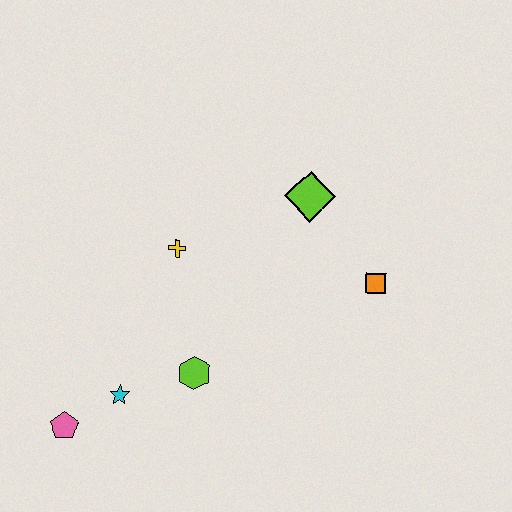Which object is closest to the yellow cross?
The lime hexagon is closest to the yellow cross.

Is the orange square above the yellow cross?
No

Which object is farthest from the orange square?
The pink pentagon is farthest from the orange square.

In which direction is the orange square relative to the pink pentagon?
The orange square is to the right of the pink pentagon.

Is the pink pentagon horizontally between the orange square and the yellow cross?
No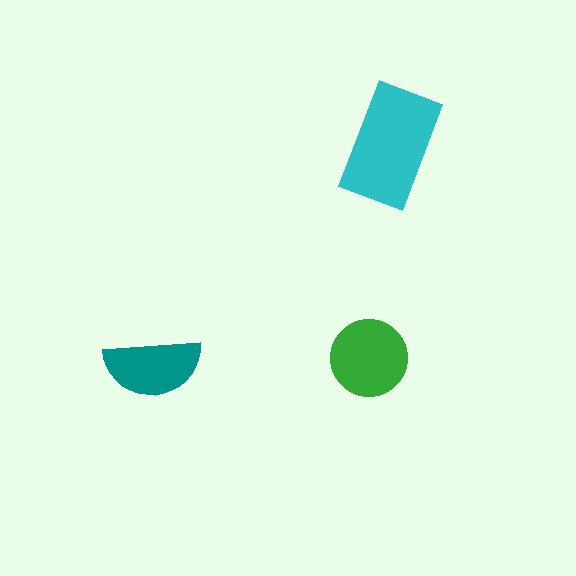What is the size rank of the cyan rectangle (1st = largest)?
1st.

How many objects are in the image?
There are 3 objects in the image.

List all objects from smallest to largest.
The teal semicircle, the green circle, the cyan rectangle.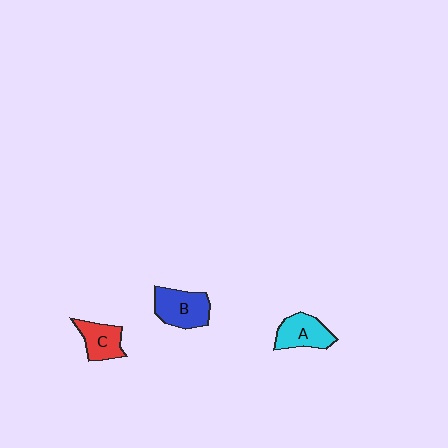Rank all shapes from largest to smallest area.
From largest to smallest: B (blue), A (cyan), C (red).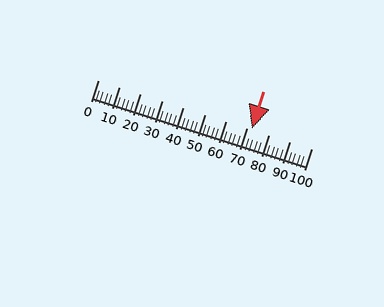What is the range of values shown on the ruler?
The ruler shows values from 0 to 100.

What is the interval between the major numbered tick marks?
The major tick marks are spaced 10 units apart.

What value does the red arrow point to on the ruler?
The red arrow points to approximately 72.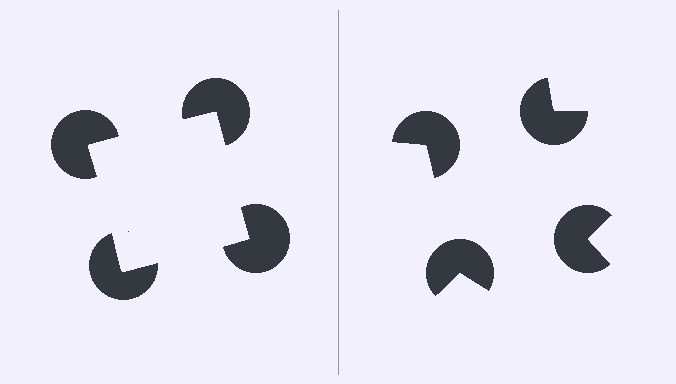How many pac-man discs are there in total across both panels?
8 — 4 on each side.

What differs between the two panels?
The pac-man discs are positioned identically on both sides; only the wedge orientations differ. On the left they align to a square; on the right they are misaligned.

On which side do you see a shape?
An illusory square appears on the left side. On the right side the wedge cuts are rotated, so no coherent shape forms.